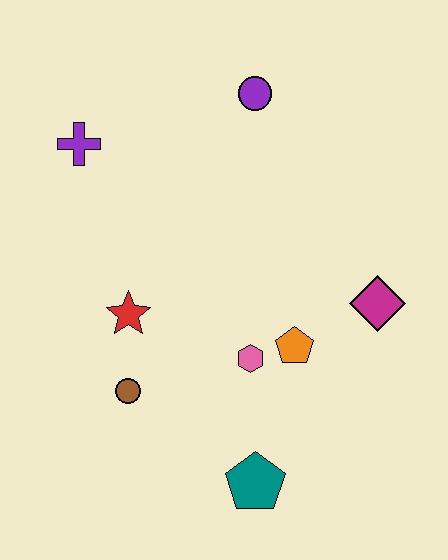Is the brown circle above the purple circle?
No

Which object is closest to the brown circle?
The red star is closest to the brown circle.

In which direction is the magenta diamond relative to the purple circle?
The magenta diamond is below the purple circle.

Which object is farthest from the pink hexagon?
The purple cross is farthest from the pink hexagon.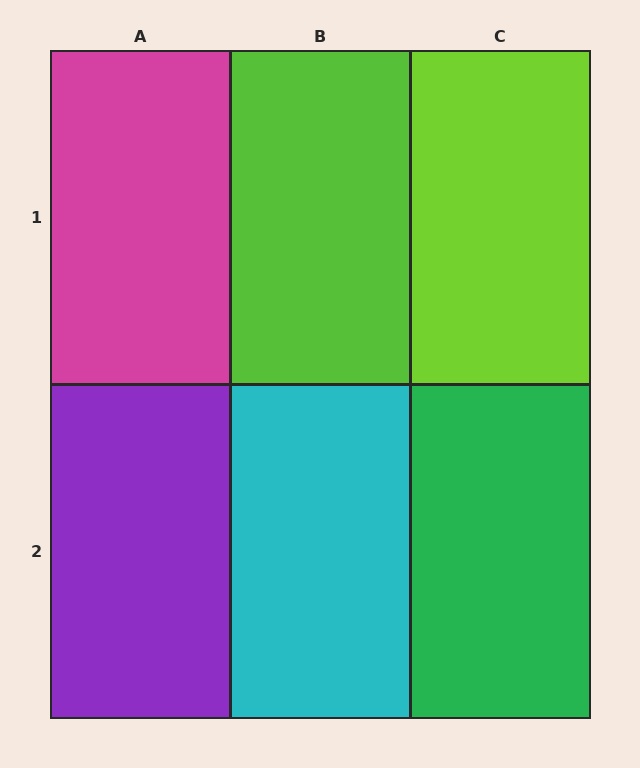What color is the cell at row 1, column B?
Lime.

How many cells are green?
1 cell is green.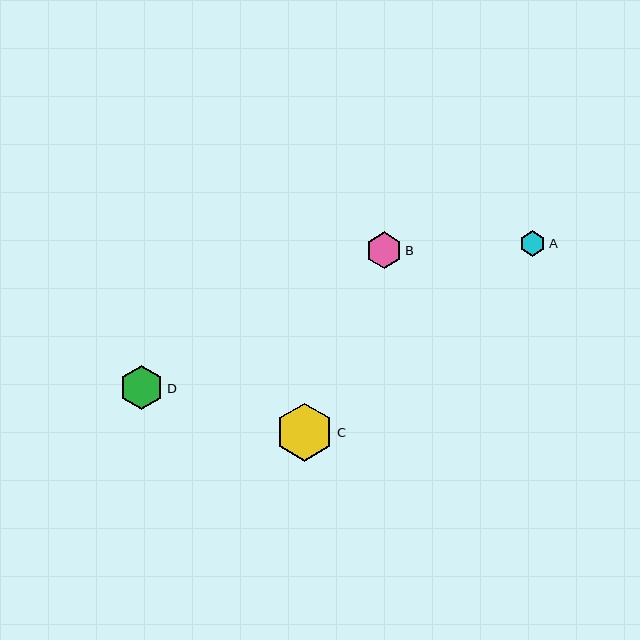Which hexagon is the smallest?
Hexagon A is the smallest with a size of approximately 25 pixels.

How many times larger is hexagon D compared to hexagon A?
Hexagon D is approximately 1.7 times the size of hexagon A.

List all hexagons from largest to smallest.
From largest to smallest: C, D, B, A.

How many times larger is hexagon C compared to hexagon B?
Hexagon C is approximately 1.6 times the size of hexagon B.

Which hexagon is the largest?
Hexagon C is the largest with a size of approximately 58 pixels.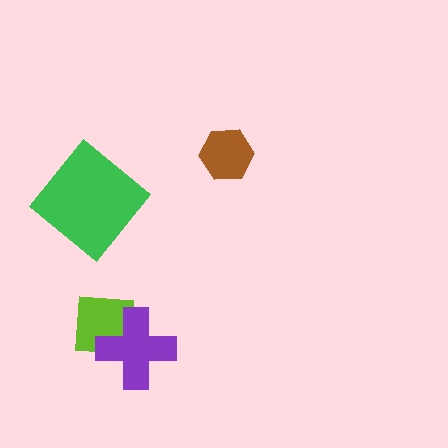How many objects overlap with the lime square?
1 object overlaps with the lime square.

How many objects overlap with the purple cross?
1 object overlaps with the purple cross.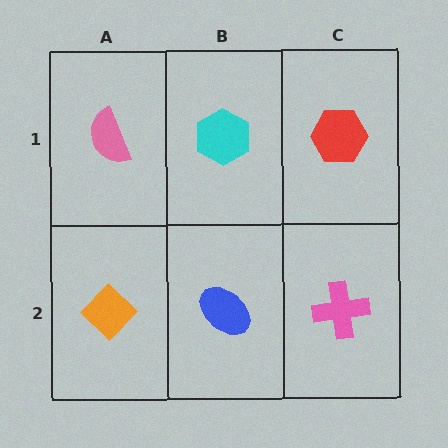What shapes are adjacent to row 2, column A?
A pink semicircle (row 1, column A), a blue ellipse (row 2, column B).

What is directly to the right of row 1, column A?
A cyan hexagon.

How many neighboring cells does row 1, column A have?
2.